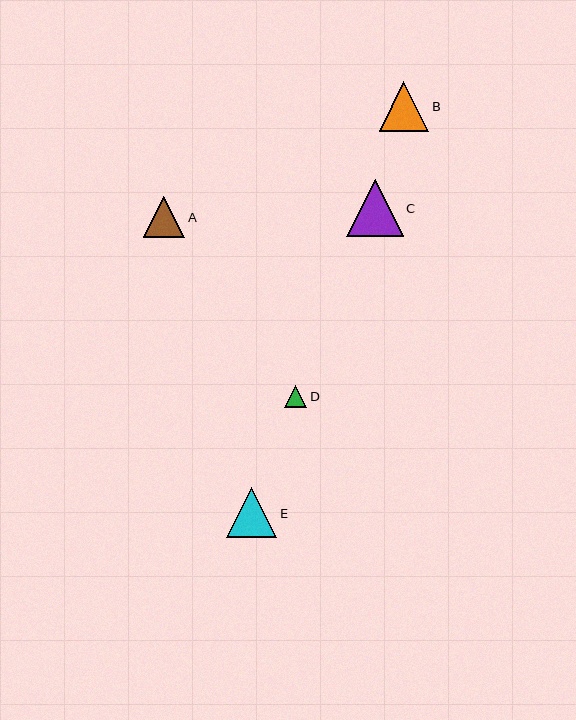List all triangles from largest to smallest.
From largest to smallest: C, E, B, A, D.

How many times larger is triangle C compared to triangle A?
Triangle C is approximately 1.4 times the size of triangle A.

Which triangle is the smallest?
Triangle D is the smallest with a size of approximately 22 pixels.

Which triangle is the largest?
Triangle C is the largest with a size of approximately 56 pixels.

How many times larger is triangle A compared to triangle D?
Triangle A is approximately 1.9 times the size of triangle D.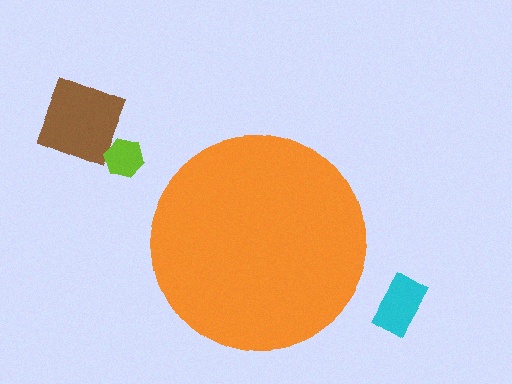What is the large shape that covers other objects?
An orange circle.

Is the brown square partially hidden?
No, the brown square is fully visible.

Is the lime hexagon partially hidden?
No, the lime hexagon is fully visible.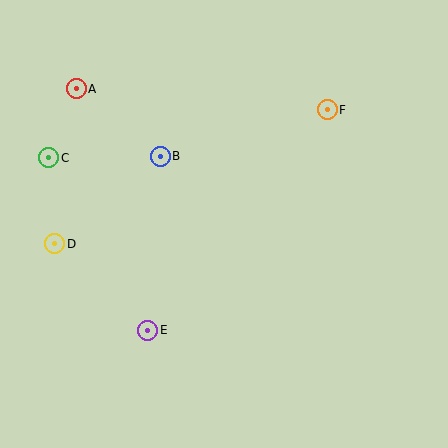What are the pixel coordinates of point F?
Point F is at (327, 110).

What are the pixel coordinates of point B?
Point B is at (160, 156).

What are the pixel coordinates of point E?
Point E is at (148, 330).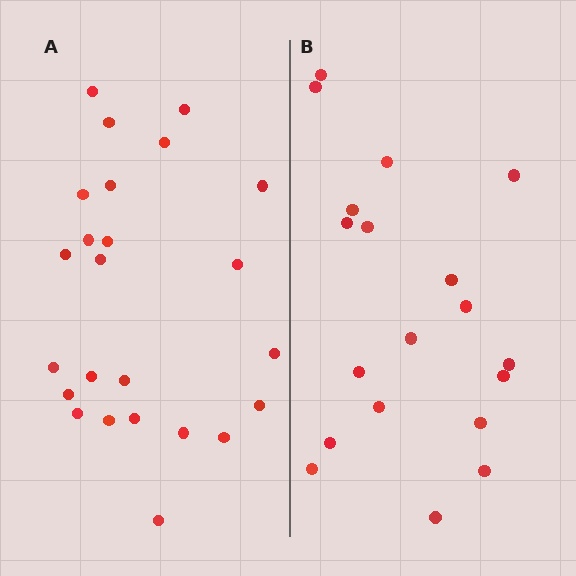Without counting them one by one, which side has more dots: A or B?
Region A (the left region) has more dots.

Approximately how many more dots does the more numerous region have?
Region A has about 5 more dots than region B.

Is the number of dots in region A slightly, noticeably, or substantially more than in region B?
Region A has noticeably more, but not dramatically so. The ratio is roughly 1.3 to 1.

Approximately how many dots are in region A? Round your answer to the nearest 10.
About 20 dots. (The exact count is 24, which rounds to 20.)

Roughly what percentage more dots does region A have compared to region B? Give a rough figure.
About 25% more.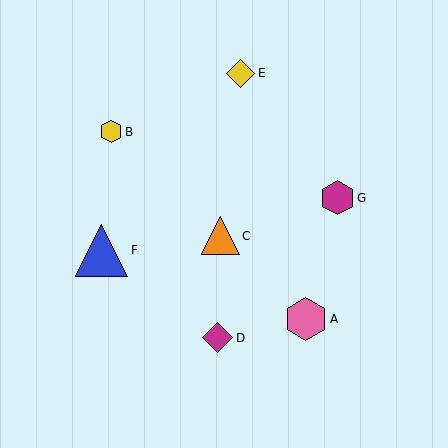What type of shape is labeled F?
Shape F is a blue triangle.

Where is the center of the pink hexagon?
The center of the pink hexagon is at (306, 319).